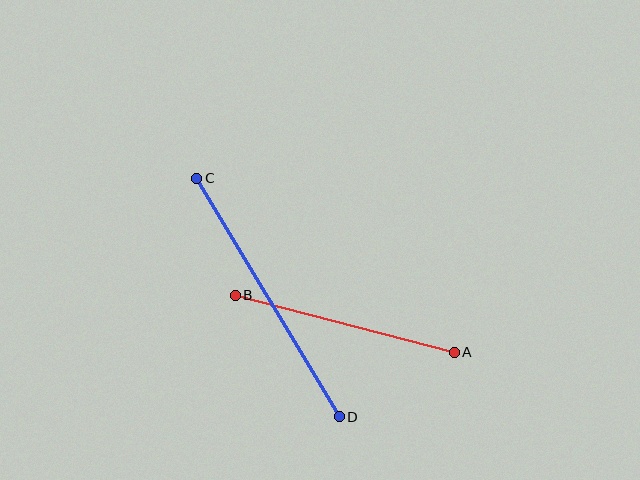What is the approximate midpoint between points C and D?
The midpoint is at approximately (268, 298) pixels.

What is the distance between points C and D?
The distance is approximately 278 pixels.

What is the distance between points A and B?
The distance is approximately 226 pixels.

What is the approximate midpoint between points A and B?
The midpoint is at approximately (345, 324) pixels.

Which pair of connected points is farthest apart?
Points C and D are farthest apart.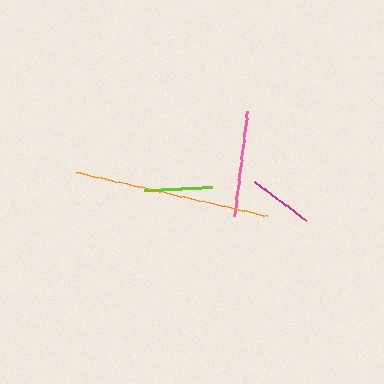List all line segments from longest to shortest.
From longest to shortest: orange, pink, lime, magenta.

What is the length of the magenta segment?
The magenta segment is approximately 65 pixels long.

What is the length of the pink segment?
The pink segment is approximately 106 pixels long.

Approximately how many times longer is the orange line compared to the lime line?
The orange line is approximately 2.9 times the length of the lime line.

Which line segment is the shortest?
The magenta line is the shortest at approximately 65 pixels.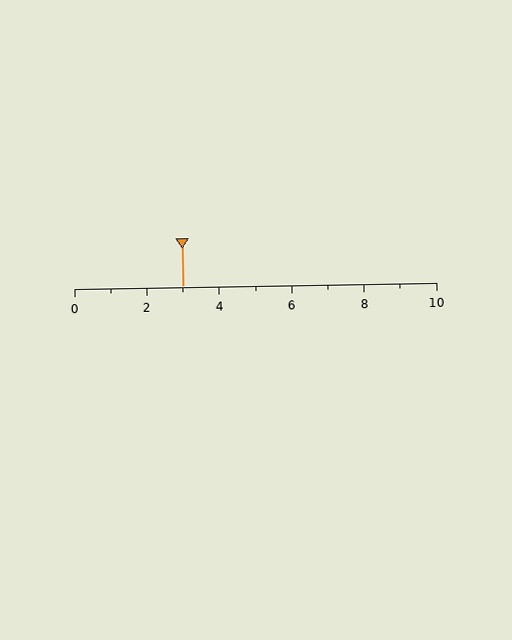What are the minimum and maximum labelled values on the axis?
The axis runs from 0 to 10.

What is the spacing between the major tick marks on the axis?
The major ticks are spaced 2 apart.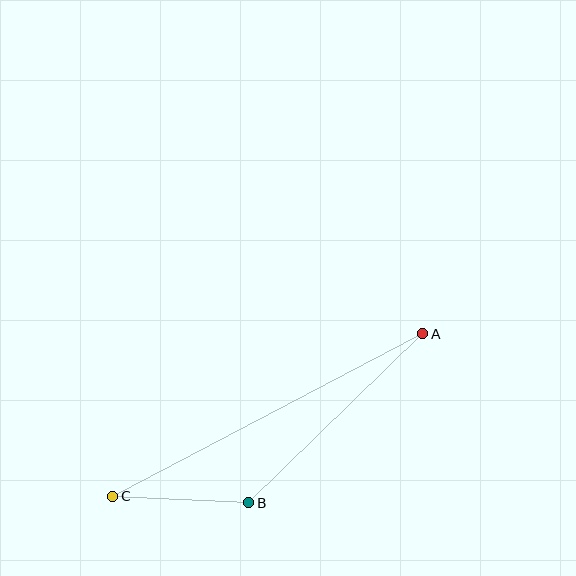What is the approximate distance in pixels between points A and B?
The distance between A and B is approximately 242 pixels.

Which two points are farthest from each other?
Points A and C are farthest from each other.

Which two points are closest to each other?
Points B and C are closest to each other.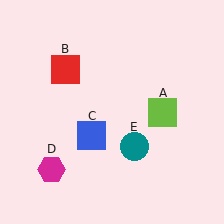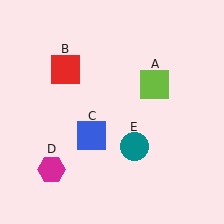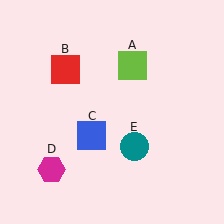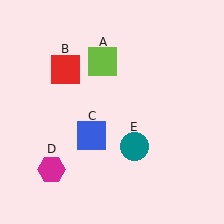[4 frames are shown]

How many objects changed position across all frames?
1 object changed position: lime square (object A).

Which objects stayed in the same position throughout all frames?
Red square (object B) and blue square (object C) and magenta hexagon (object D) and teal circle (object E) remained stationary.